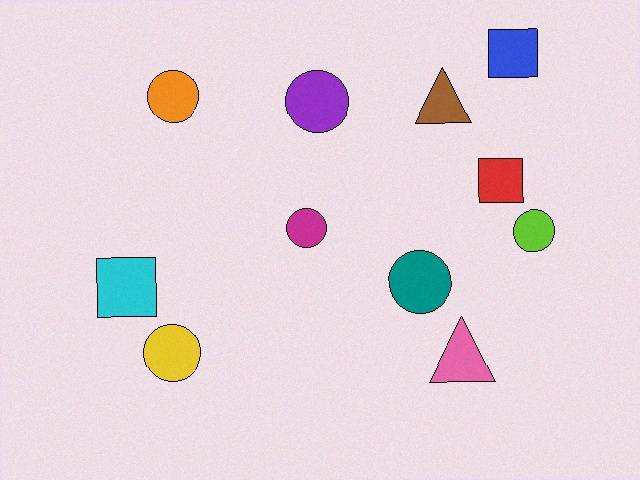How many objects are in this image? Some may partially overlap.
There are 11 objects.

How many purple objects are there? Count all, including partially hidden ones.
There is 1 purple object.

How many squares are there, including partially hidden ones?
There are 3 squares.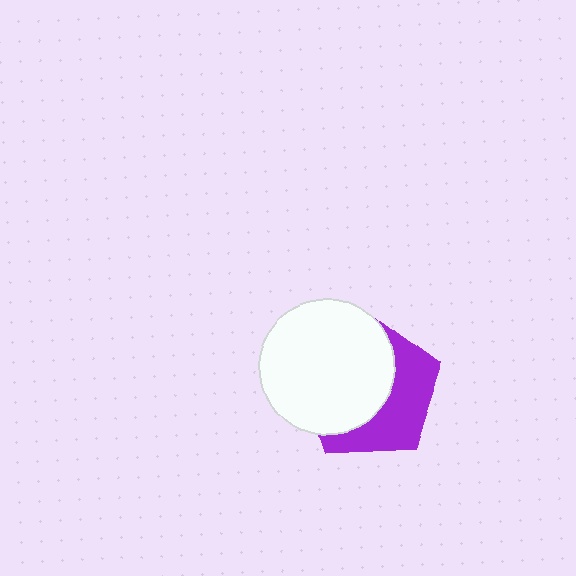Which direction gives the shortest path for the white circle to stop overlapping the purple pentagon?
Moving left gives the shortest separation.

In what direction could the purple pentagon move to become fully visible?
The purple pentagon could move right. That would shift it out from behind the white circle entirely.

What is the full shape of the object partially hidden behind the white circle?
The partially hidden object is a purple pentagon.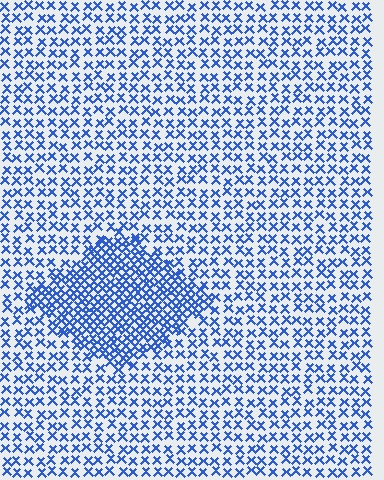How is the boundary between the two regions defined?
The boundary is defined by a change in element density (approximately 2.0x ratio). All elements are the same color, size, and shape.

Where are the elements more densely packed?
The elements are more densely packed inside the diamond boundary.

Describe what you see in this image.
The image contains small blue elements arranged at two different densities. A diamond-shaped region is visible where the elements are more densely packed than the surrounding area.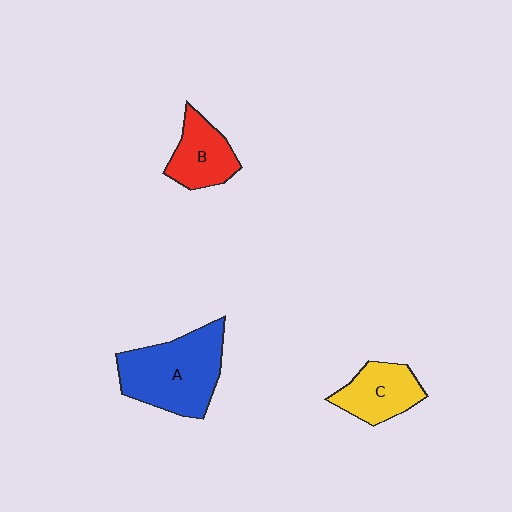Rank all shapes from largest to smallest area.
From largest to smallest: A (blue), C (yellow), B (red).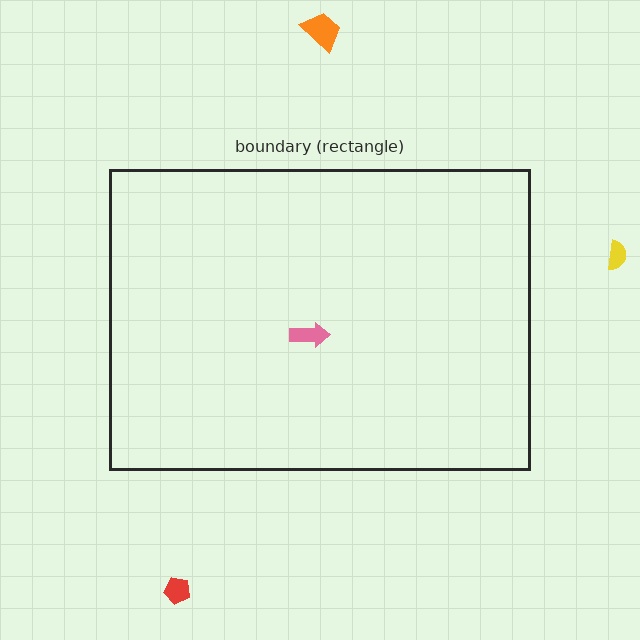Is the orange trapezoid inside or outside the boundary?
Outside.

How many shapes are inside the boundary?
1 inside, 3 outside.